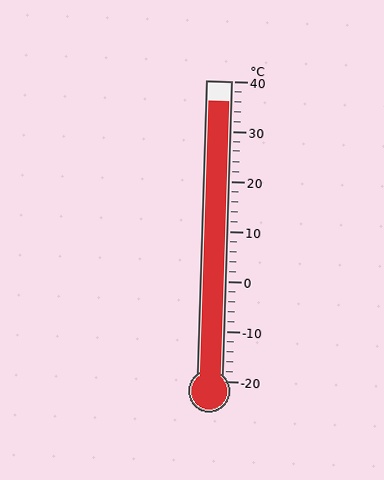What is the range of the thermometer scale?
The thermometer scale ranges from -20°C to 40°C.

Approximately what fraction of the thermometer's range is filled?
The thermometer is filled to approximately 95% of its range.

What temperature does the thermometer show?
The thermometer shows approximately 36°C.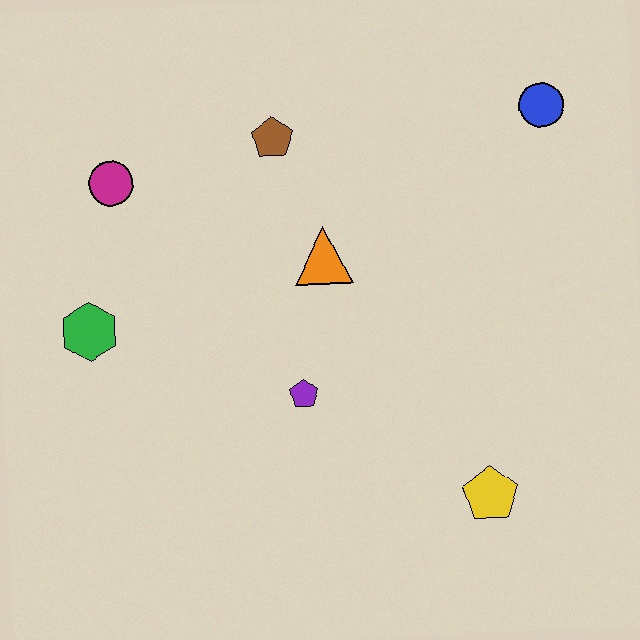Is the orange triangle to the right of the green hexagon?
Yes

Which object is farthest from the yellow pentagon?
The magenta circle is farthest from the yellow pentagon.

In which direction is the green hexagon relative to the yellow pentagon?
The green hexagon is to the left of the yellow pentagon.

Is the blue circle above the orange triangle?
Yes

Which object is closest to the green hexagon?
The magenta circle is closest to the green hexagon.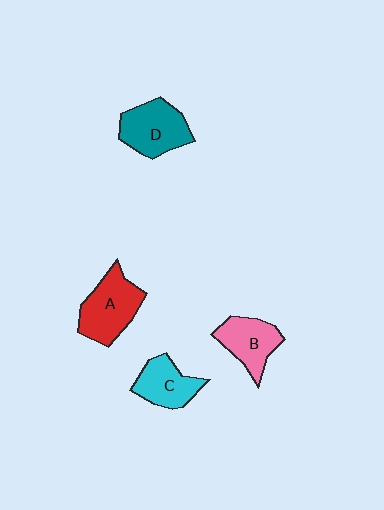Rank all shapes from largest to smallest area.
From largest to smallest: A (red), D (teal), B (pink), C (cyan).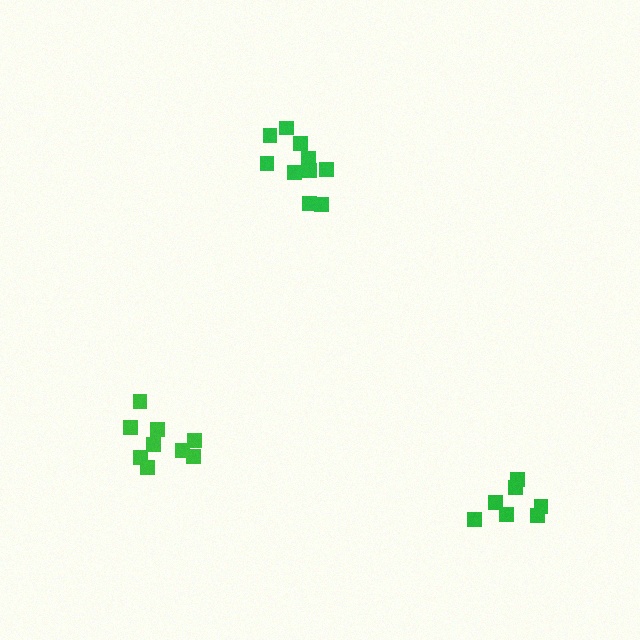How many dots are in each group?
Group 1: 9 dots, Group 2: 10 dots, Group 3: 7 dots (26 total).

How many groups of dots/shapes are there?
There are 3 groups.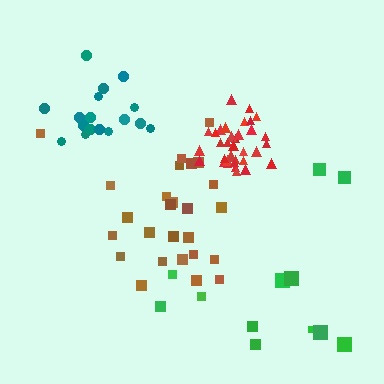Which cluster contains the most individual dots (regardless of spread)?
Red (35).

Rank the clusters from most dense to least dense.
red, teal, brown, green.